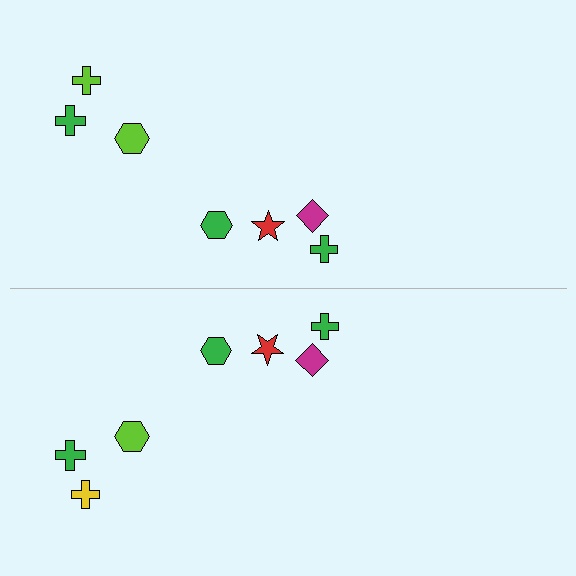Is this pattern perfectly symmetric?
No, the pattern is not perfectly symmetric. The yellow cross on the bottom side breaks the symmetry — its mirror counterpart is lime.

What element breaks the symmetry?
The yellow cross on the bottom side breaks the symmetry — its mirror counterpart is lime.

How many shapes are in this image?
There are 14 shapes in this image.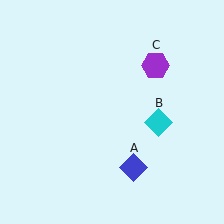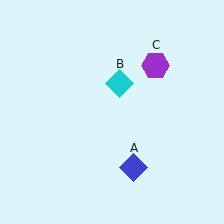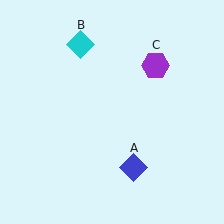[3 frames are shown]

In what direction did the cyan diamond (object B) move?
The cyan diamond (object B) moved up and to the left.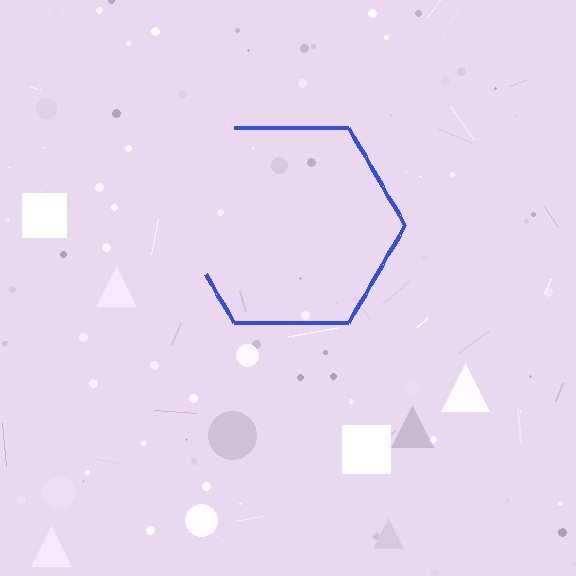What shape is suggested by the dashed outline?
The dashed outline suggests a hexagon.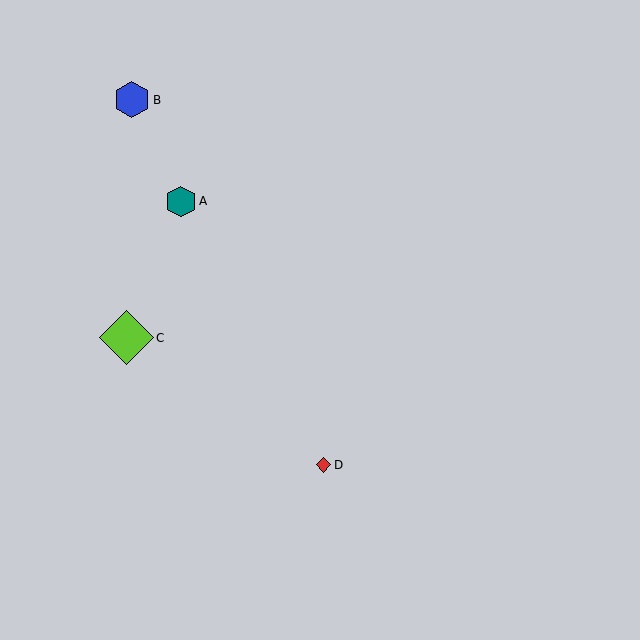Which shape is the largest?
The lime diamond (labeled C) is the largest.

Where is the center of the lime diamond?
The center of the lime diamond is at (127, 338).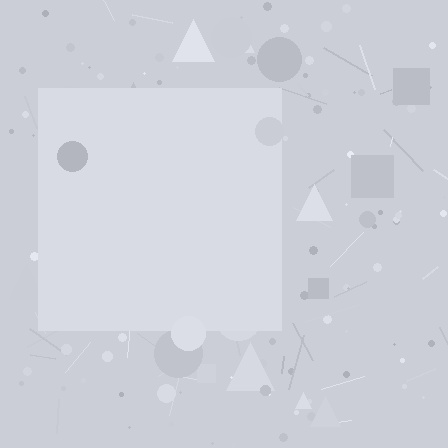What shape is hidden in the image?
A square is hidden in the image.